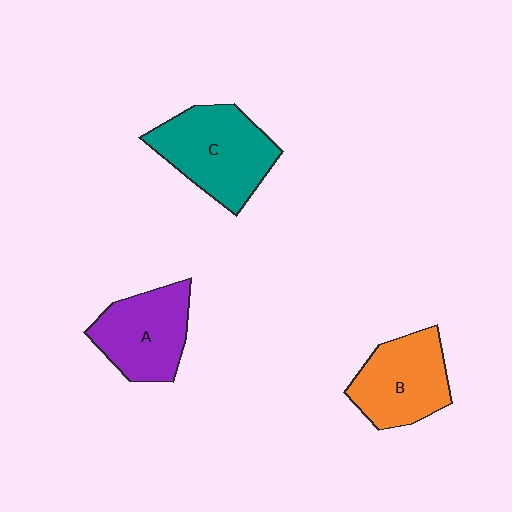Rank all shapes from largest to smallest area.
From largest to smallest: C (teal), B (orange), A (purple).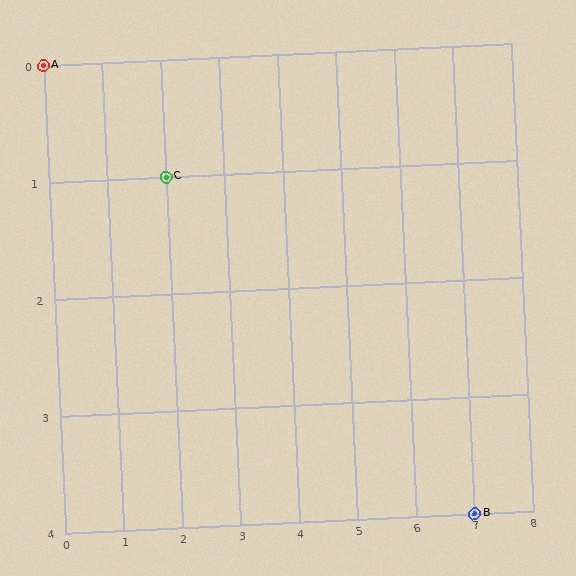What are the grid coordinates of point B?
Point B is at grid coordinates (7, 4).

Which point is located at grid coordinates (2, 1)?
Point C is at (2, 1).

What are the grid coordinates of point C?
Point C is at grid coordinates (2, 1).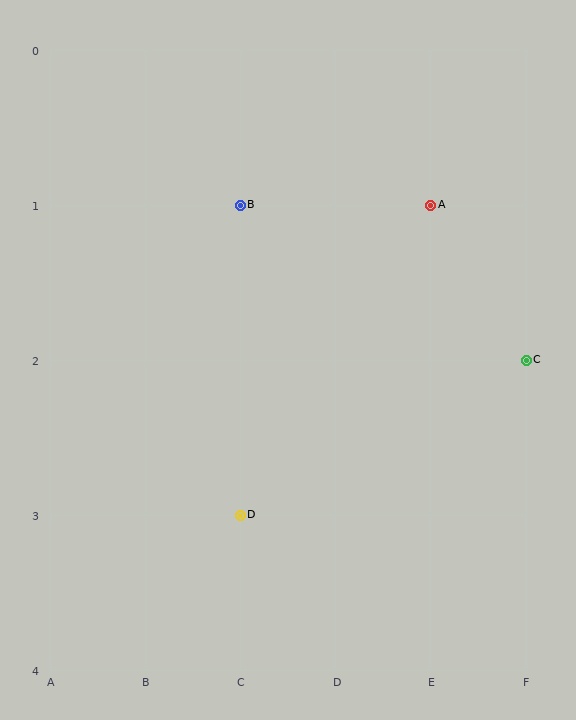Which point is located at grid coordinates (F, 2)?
Point C is at (F, 2).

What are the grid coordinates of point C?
Point C is at grid coordinates (F, 2).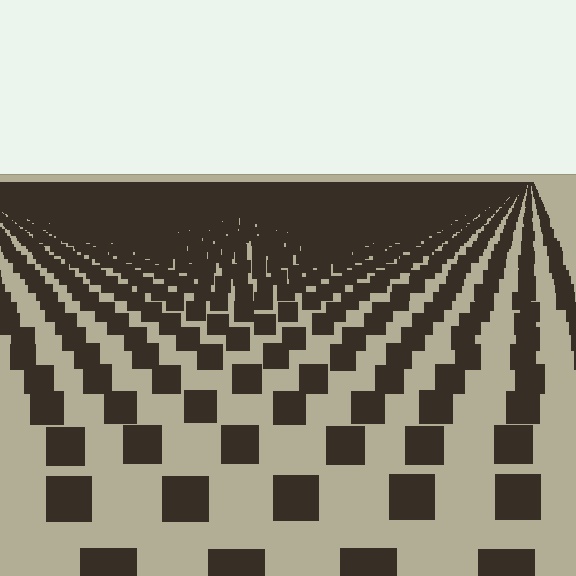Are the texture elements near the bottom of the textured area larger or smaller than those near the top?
Larger. Near the bottom, elements are closer to the viewer and appear at a bigger on-screen size.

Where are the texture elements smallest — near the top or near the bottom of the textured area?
Near the top.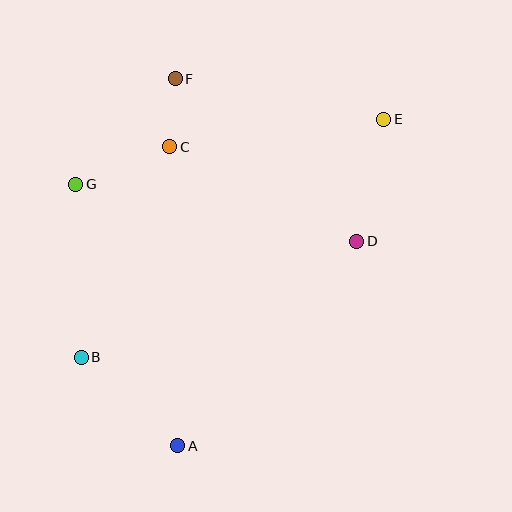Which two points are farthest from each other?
Points A and E are farthest from each other.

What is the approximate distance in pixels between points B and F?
The distance between B and F is approximately 294 pixels.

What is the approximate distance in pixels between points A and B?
The distance between A and B is approximately 131 pixels.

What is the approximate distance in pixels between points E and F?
The distance between E and F is approximately 212 pixels.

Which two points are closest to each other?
Points C and F are closest to each other.